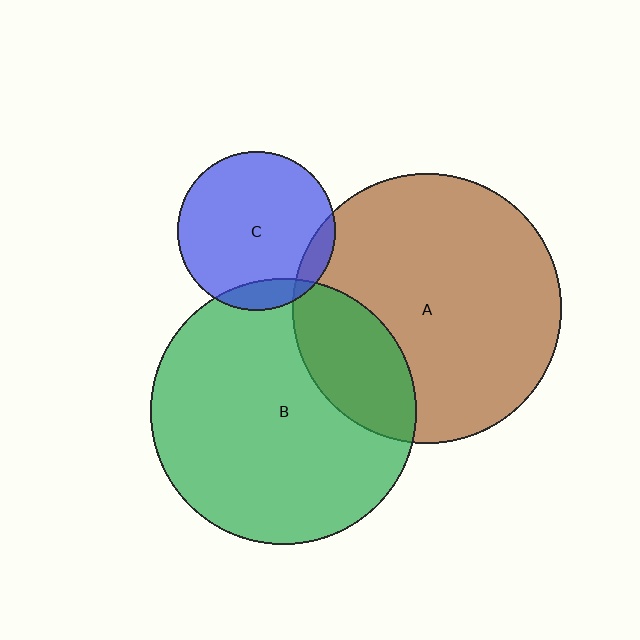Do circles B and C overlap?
Yes.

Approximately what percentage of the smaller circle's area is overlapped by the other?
Approximately 10%.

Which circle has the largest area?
Circle A (brown).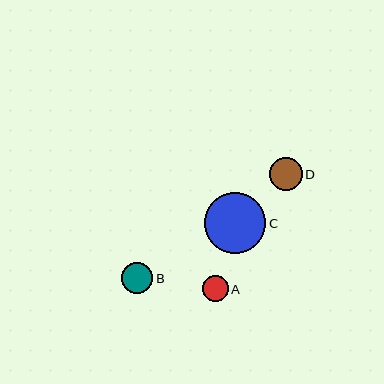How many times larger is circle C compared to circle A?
Circle C is approximately 2.3 times the size of circle A.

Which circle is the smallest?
Circle A is the smallest with a size of approximately 26 pixels.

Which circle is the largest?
Circle C is the largest with a size of approximately 61 pixels.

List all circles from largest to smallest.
From largest to smallest: C, D, B, A.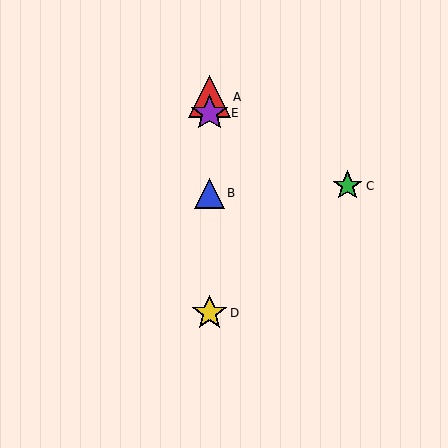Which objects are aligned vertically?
Objects A, B, D, E are aligned vertically.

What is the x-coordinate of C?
Object C is at x≈348.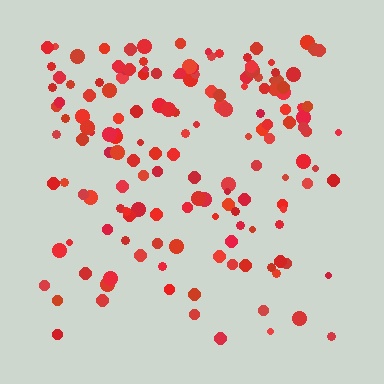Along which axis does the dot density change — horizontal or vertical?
Vertical.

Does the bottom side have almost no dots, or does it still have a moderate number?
Still a moderate number, just noticeably fewer than the top.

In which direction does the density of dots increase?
From bottom to top, with the top side densest.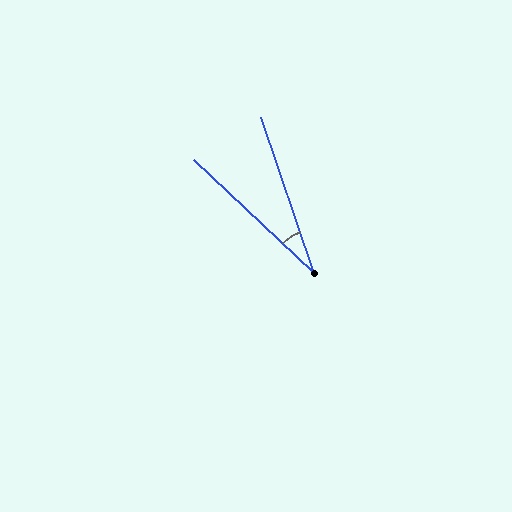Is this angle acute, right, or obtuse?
It is acute.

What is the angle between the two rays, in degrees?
Approximately 28 degrees.